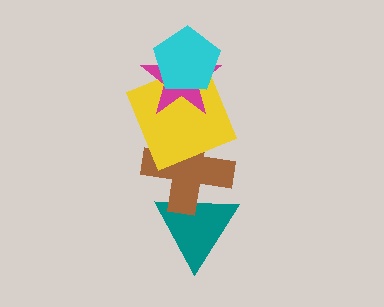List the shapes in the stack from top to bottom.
From top to bottom: the cyan pentagon, the magenta star, the yellow square, the brown cross, the teal triangle.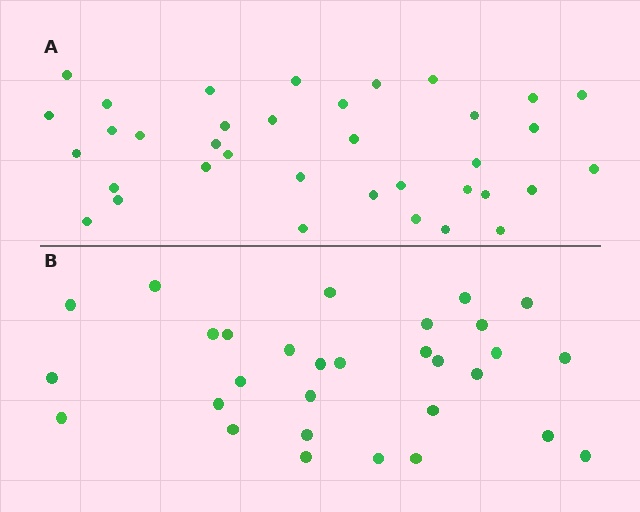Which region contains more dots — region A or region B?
Region A (the top region) has more dots.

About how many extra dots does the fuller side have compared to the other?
Region A has about 6 more dots than region B.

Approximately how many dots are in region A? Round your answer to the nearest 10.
About 40 dots. (The exact count is 36, which rounds to 40.)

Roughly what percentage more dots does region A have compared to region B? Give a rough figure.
About 20% more.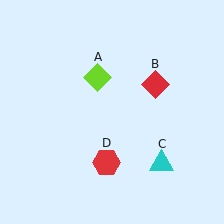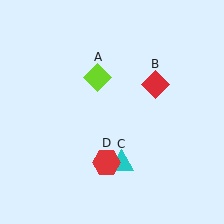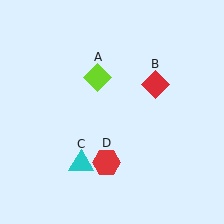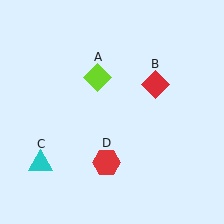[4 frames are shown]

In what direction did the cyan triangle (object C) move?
The cyan triangle (object C) moved left.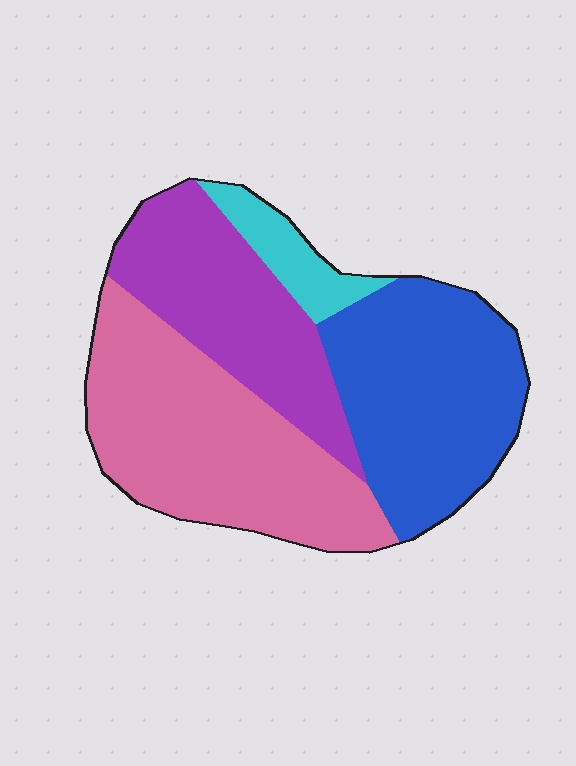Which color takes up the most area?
Pink, at roughly 35%.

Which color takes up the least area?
Cyan, at roughly 5%.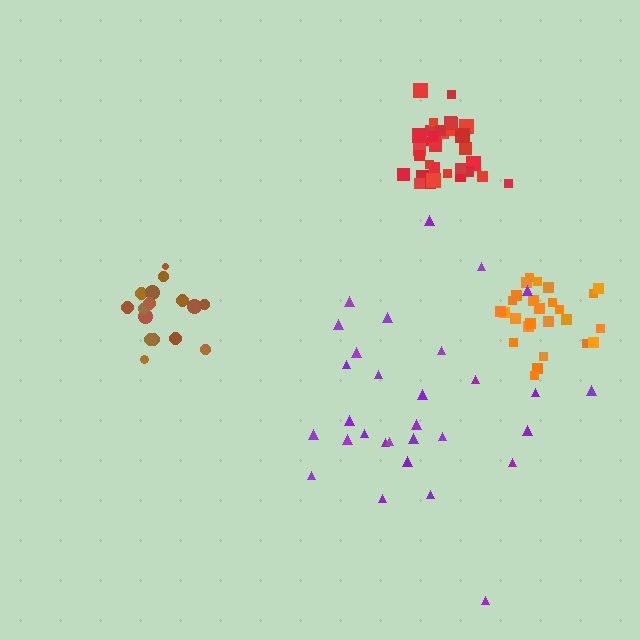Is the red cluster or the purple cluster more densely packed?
Red.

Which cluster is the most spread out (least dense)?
Purple.